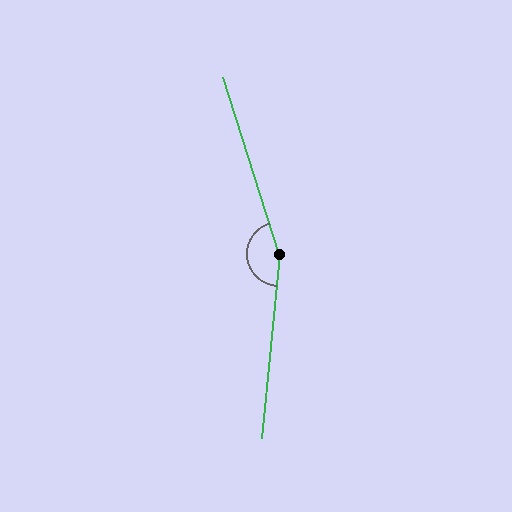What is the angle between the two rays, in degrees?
Approximately 157 degrees.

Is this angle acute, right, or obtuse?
It is obtuse.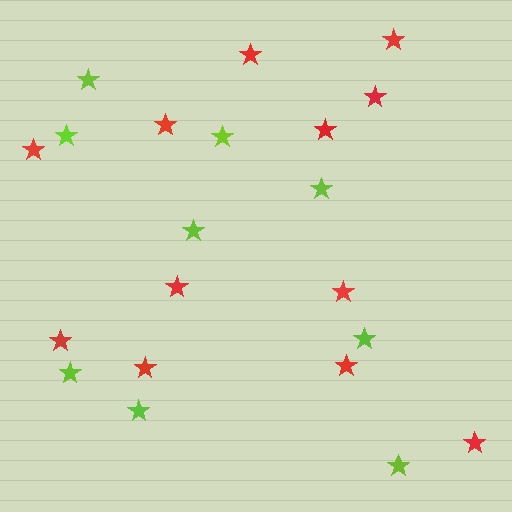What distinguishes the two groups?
There are 2 groups: one group of red stars (12) and one group of lime stars (9).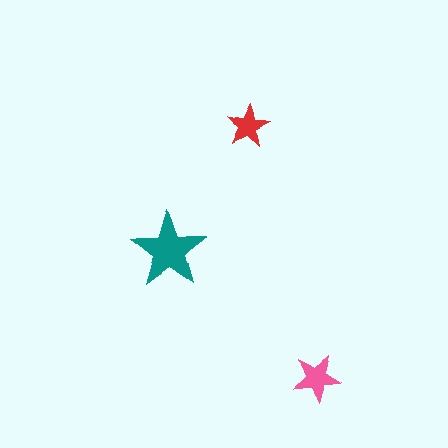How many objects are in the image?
There are 3 objects in the image.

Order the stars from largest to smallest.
the teal one, the pink one, the red one.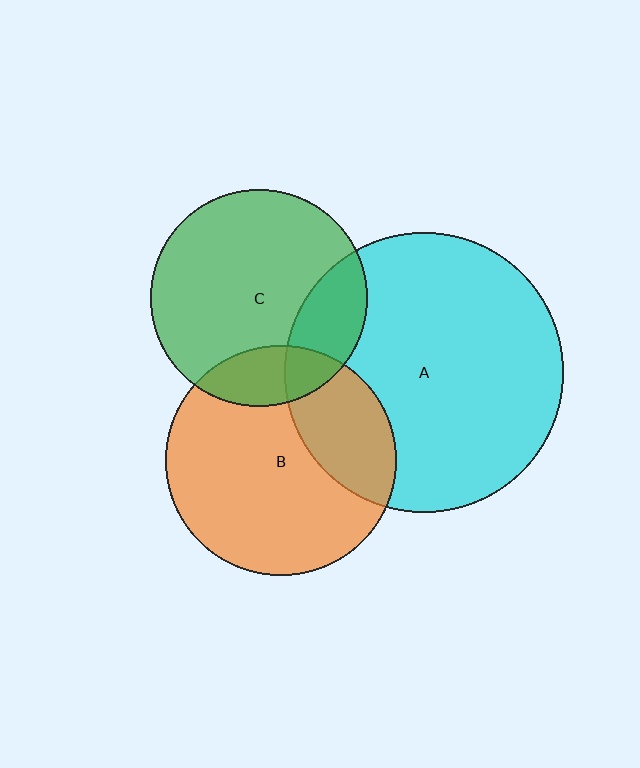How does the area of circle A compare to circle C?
Approximately 1.7 times.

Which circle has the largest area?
Circle A (cyan).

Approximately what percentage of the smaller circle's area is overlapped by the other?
Approximately 30%.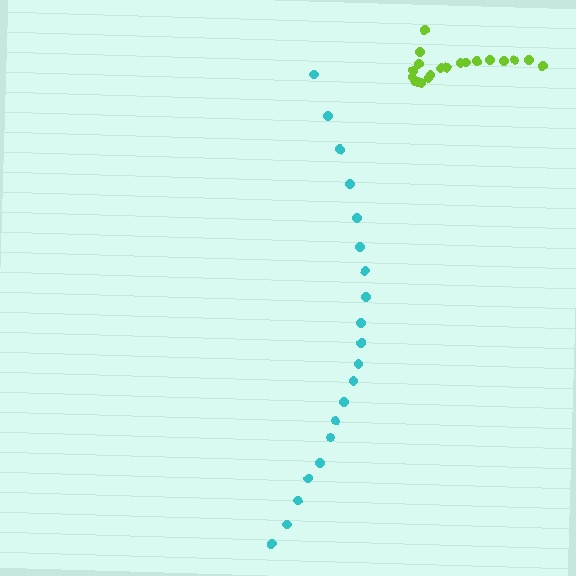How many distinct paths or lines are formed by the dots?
There are 2 distinct paths.